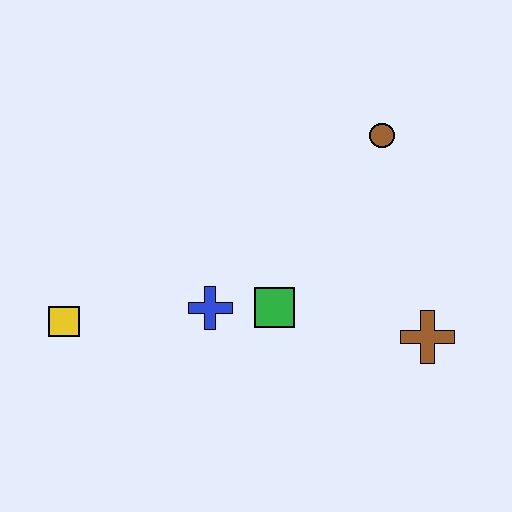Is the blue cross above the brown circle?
No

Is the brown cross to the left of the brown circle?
No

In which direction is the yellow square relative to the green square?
The yellow square is to the left of the green square.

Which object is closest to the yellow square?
The blue cross is closest to the yellow square.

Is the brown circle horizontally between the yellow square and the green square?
No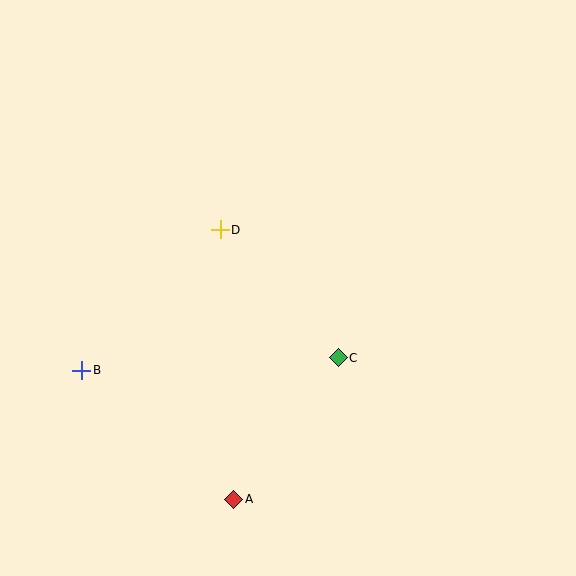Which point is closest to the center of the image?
Point C at (338, 358) is closest to the center.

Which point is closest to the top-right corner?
Point D is closest to the top-right corner.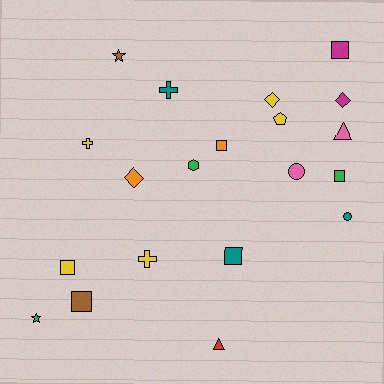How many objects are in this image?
There are 20 objects.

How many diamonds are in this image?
There are 3 diamonds.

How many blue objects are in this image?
There are no blue objects.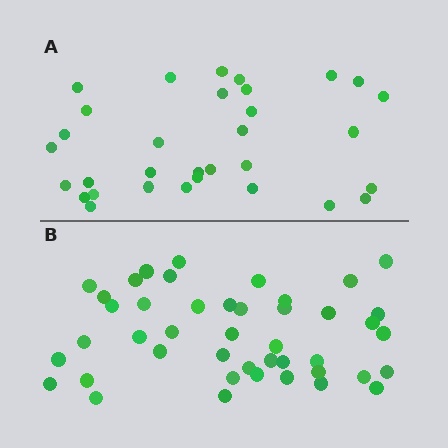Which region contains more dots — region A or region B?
Region B (the bottom region) has more dots.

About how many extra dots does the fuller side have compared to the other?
Region B has roughly 12 or so more dots than region A.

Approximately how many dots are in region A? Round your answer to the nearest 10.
About 30 dots. (The exact count is 32, which rounds to 30.)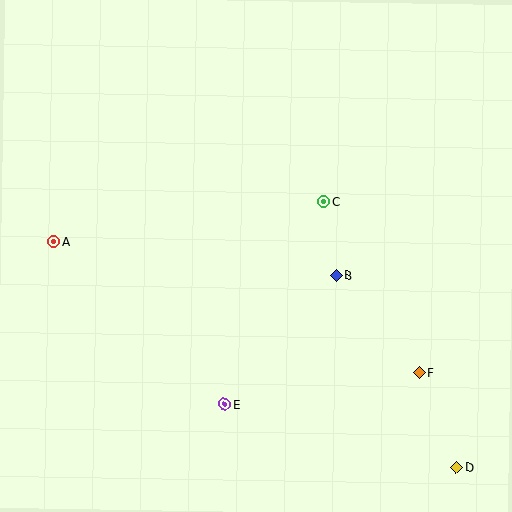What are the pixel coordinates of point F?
Point F is at (419, 372).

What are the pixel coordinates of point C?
Point C is at (323, 202).